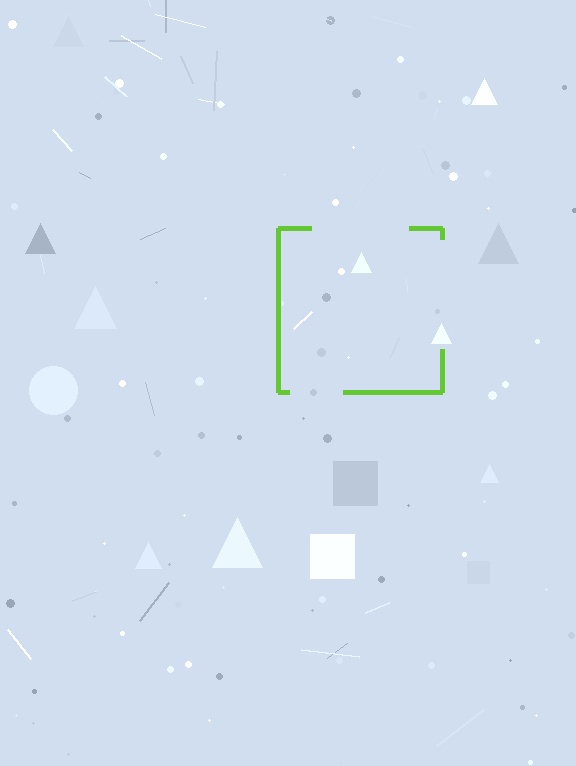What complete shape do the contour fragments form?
The contour fragments form a square.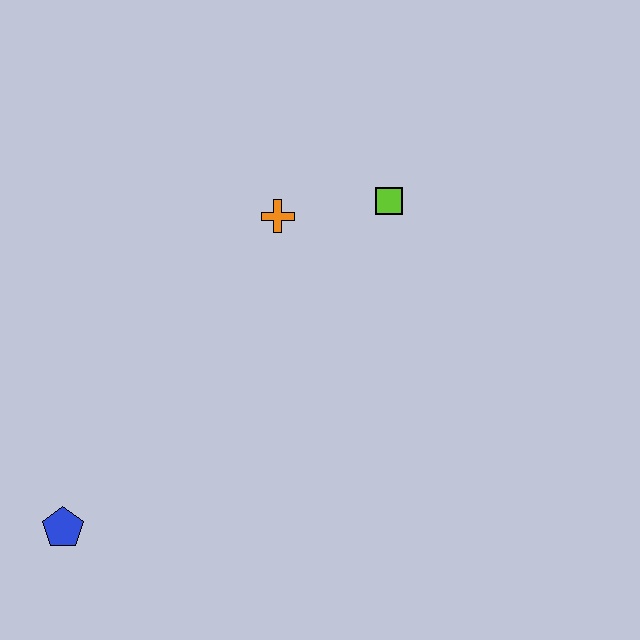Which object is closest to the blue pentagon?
The orange cross is closest to the blue pentagon.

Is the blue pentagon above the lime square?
No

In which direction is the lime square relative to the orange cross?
The lime square is to the right of the orange cross.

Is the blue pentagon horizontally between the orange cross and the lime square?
No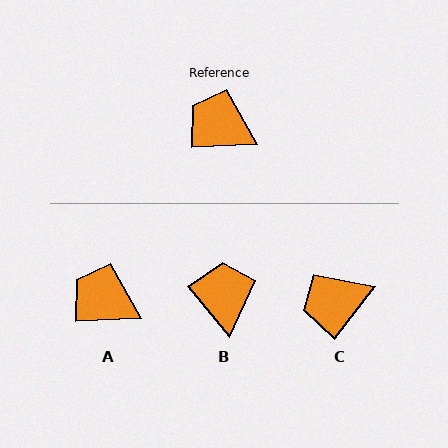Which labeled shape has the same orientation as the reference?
A.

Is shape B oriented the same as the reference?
No, it is off by about 54 degrees.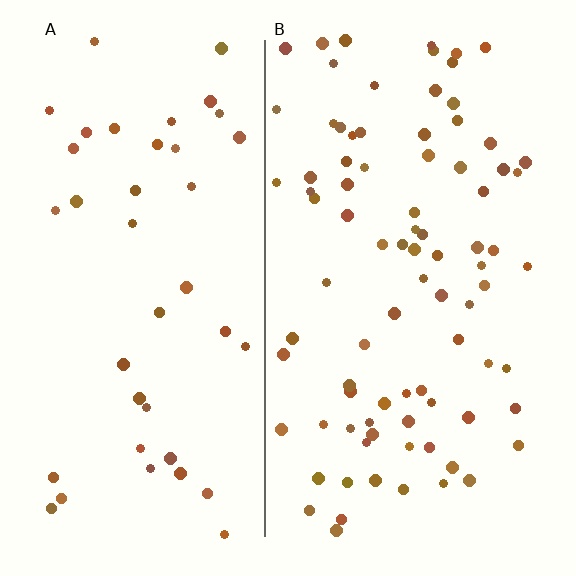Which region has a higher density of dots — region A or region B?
B (the right).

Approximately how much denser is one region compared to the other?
Approximately 2.1× — region B over region A.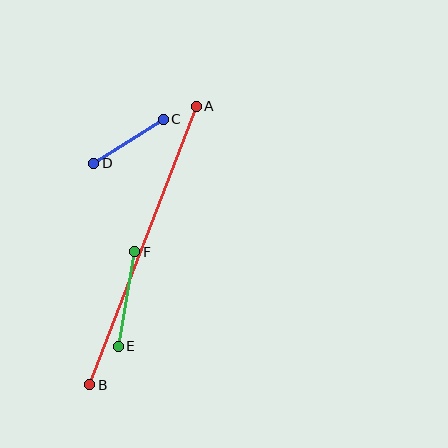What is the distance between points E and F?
The distance is approximately 96 pixels.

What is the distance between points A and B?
The distance is approximately 298 pixels.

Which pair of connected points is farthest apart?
Points A and B are farthest apart.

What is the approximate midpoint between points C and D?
The midpoint is at approximately (128, 141) pixels.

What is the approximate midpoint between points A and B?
The midpoint is at approximately (143, 246) pixels.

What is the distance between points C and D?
The distance is approximately 82 pixels.